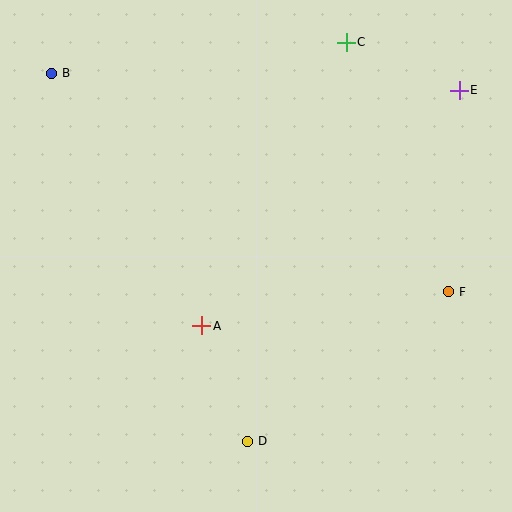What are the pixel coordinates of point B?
Point B is at (51, 73).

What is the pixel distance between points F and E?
The distance between F and E is 202 pixels.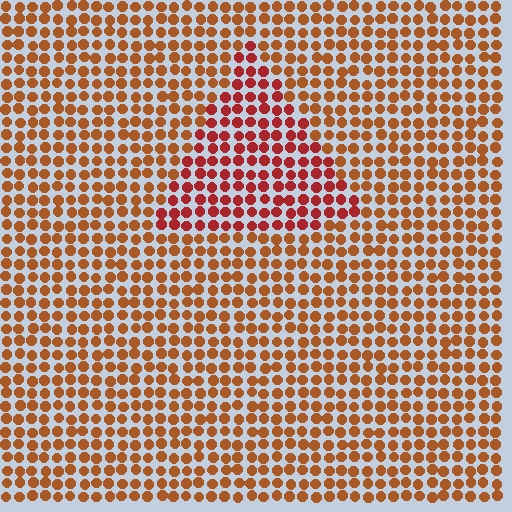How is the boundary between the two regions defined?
The boundary is defined purely by a slight shift in hue (about 27 degrees). Spacing, size, and orientation are identical on both sides.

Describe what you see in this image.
The image is filled with small brown elements in a uniform arrangement. A triangle-shaped region is visible where the elements are tinted to a slightly different hue, forming a subtle color boundary.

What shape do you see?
I see a triangle.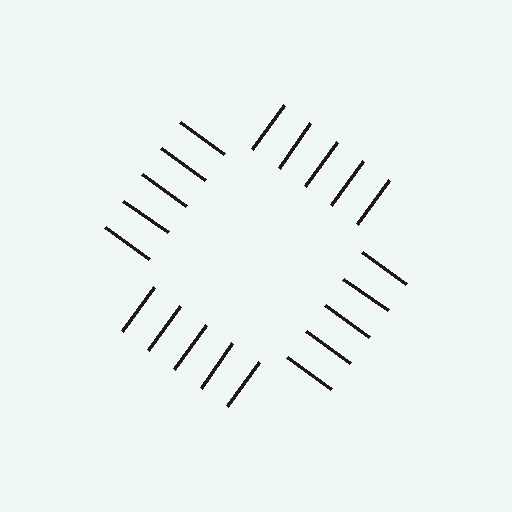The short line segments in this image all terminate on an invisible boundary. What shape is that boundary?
An illusory square — the line segments terminate on its edges but no continuous stroke is drawn.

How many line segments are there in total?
20 — 5 along each of the 4 edges.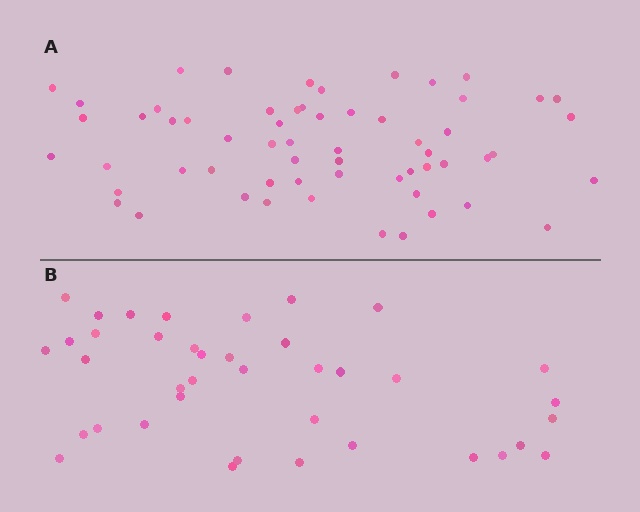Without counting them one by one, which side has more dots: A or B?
Region A (the top region) has more dots.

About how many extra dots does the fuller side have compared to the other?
Region A has approximately 20 more dots than region B.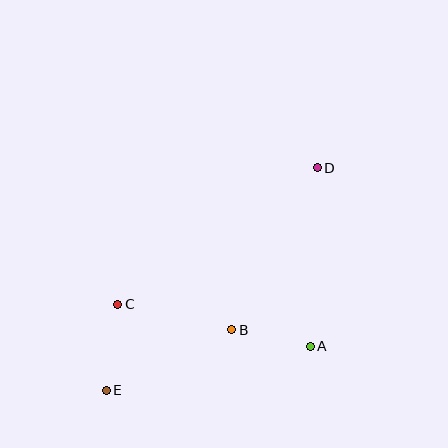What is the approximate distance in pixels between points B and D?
The distance between B and D is approximately 183 pixels.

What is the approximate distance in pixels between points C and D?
The distance between C and D is approximately 242 pixels.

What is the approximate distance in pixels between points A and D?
The distance between A and D is approximately 179 pixels.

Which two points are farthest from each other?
Points D and E are farthest from each other.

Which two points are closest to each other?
Points A and B are closest to each other.